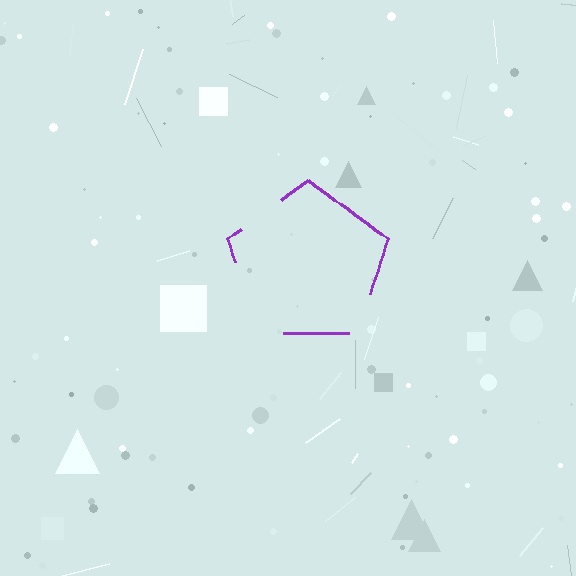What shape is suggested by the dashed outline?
The dashed outline suggests a pentagon.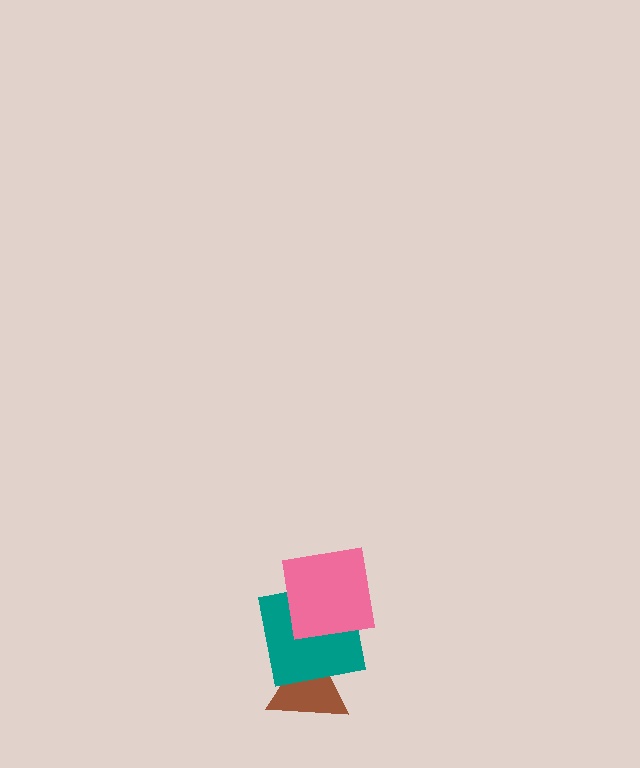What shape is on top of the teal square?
The pink square is on top of the teal square.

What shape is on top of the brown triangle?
The teal square is on top of the brown triangle.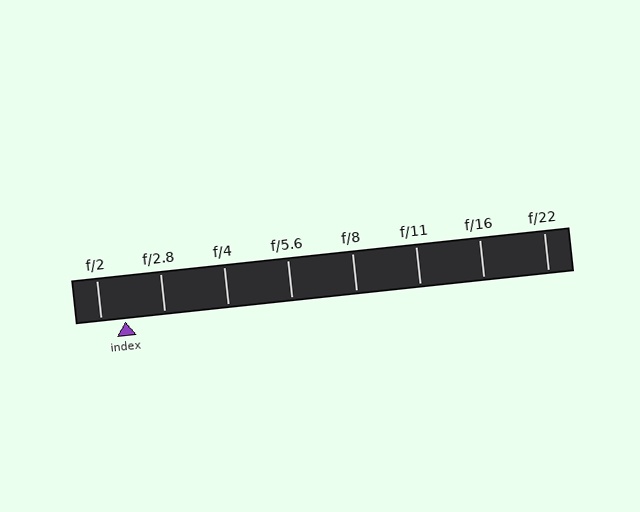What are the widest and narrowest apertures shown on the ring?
The widest aperture shown is f/2 and the narrowest is f/22.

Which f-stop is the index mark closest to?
The index mark is closest to f/2.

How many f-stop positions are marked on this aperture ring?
There are 8 f-stop positions marked.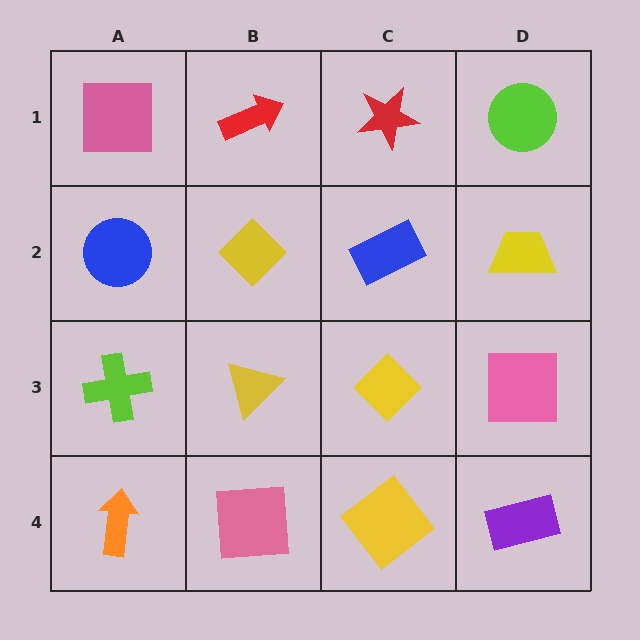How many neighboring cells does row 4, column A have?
2.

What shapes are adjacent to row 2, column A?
A pink square (row 1, column A), a lime cross (row 3, column A), a yellow diamond (row 2, column B).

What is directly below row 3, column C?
A yellow diamond.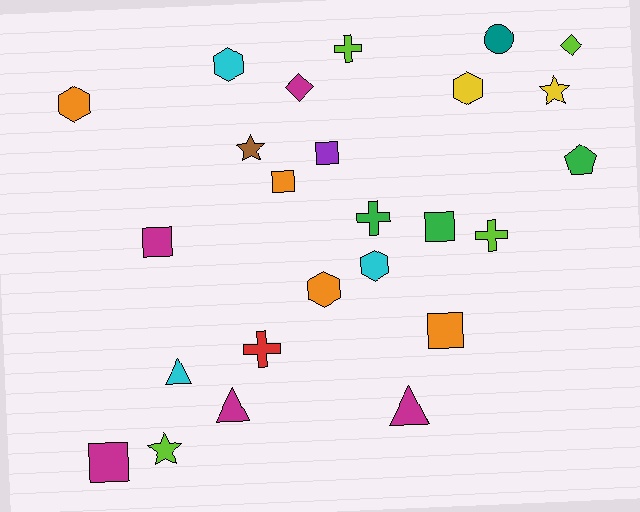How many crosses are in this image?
There are 4 crosses.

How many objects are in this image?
There are 25 objects.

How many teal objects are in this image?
There is 1 teal object.